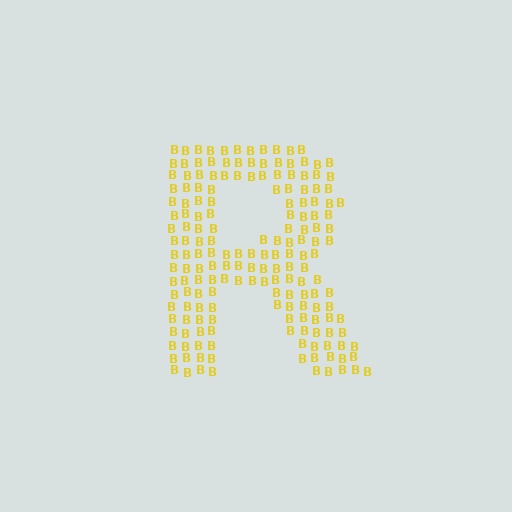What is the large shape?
The large shape is the letter R.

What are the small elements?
The small elements are letter B's.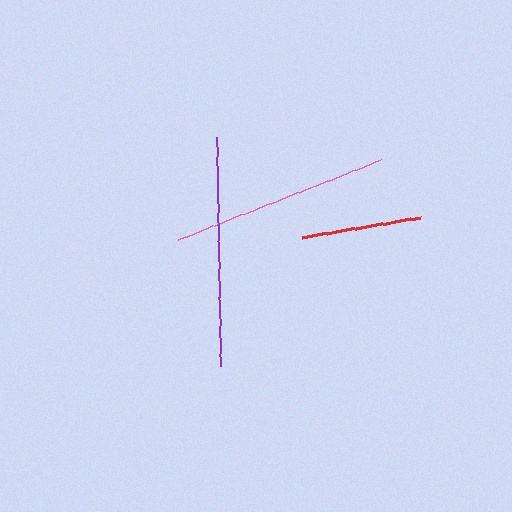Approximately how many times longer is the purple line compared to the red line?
The purple line is approximately 1.9 times the length of the red line.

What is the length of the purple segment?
The purple segment is approximately 229 pixels long.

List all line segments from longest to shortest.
From longest to shortest: purple, pink, red.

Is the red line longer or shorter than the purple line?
The purple line is longer than the red line.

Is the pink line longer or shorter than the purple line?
The purple line is longer than the pink line.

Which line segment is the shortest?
The red line is the shortest at approximately 121 pixels.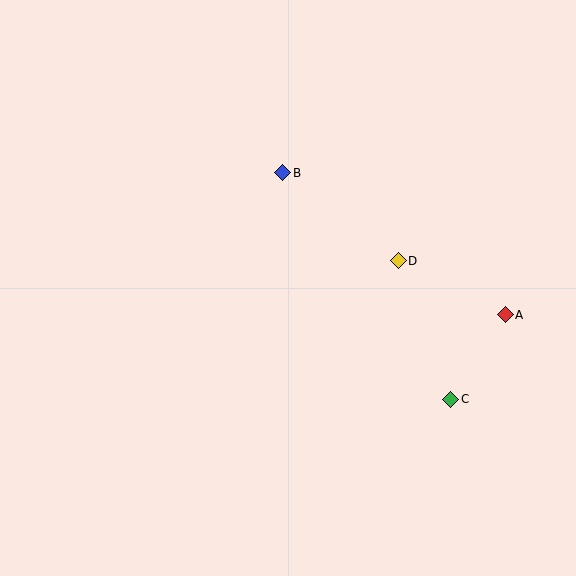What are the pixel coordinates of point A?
Point A is at (505, 315).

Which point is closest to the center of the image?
Point D at (398, 261) is closest to the center.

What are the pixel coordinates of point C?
Point C is at (451, 399).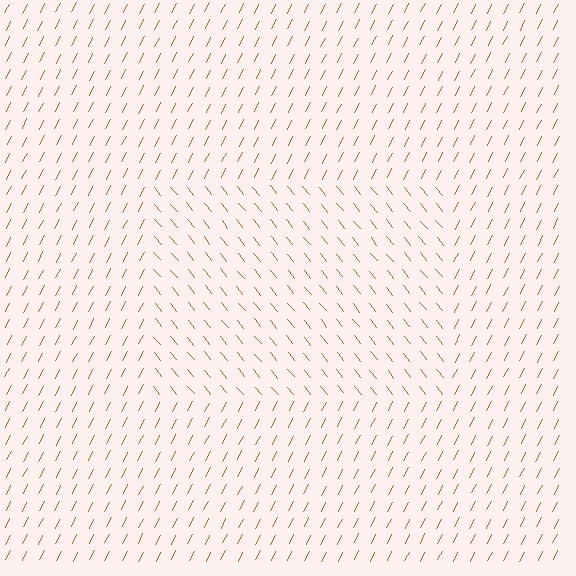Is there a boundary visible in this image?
Yes, there is a texture boundary formed by a change in line orientation.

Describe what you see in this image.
The image is filled with small brown line segments. A rectangle region in the image has lines oriented differently from the surrounding lines, creating a visible texture boundary.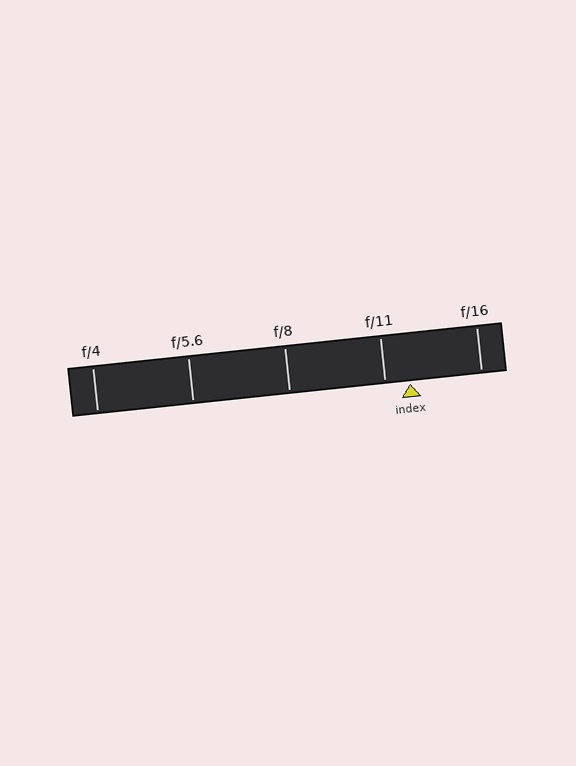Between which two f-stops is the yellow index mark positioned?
The index mark is between f/11 and f/16.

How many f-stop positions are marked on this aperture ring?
There are 5 f-stop positions marked.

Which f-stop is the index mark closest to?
The index mark is closest to f/11.